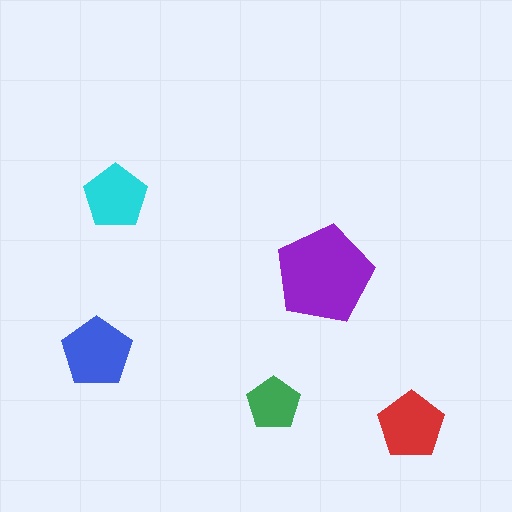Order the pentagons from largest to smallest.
the purple one, the blue one, the red one, the cyan one, the green one.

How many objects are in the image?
There are 5 objects in the image.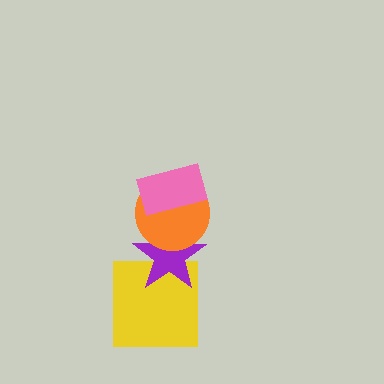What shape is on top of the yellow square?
The purple star is on top of the yellow square.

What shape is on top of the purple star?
The orange circle is on top of the purple star.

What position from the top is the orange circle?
The orange circle is 2nd from the top.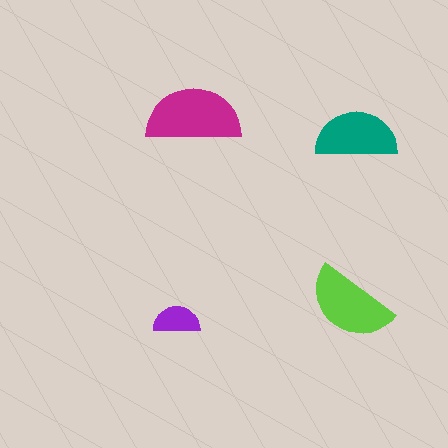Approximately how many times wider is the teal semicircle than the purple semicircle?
About 2 times wider.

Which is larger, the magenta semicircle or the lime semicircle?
The magenta one.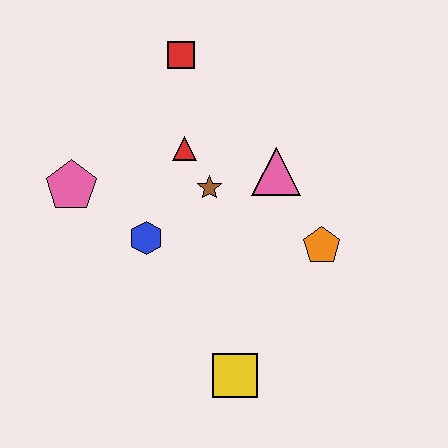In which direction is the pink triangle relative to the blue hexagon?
The pink triangle is to the right of the blue hexagon.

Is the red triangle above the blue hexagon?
Yes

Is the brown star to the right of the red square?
Yes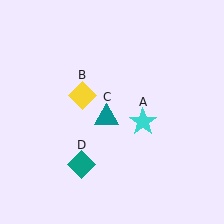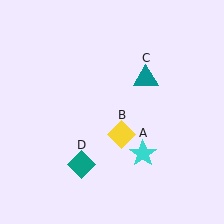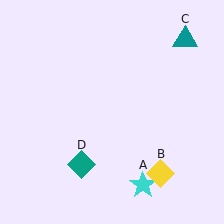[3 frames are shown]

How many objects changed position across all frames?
3 objects changed position: cyan star (object A), yellow diamond (object B), teal triangle (object C).